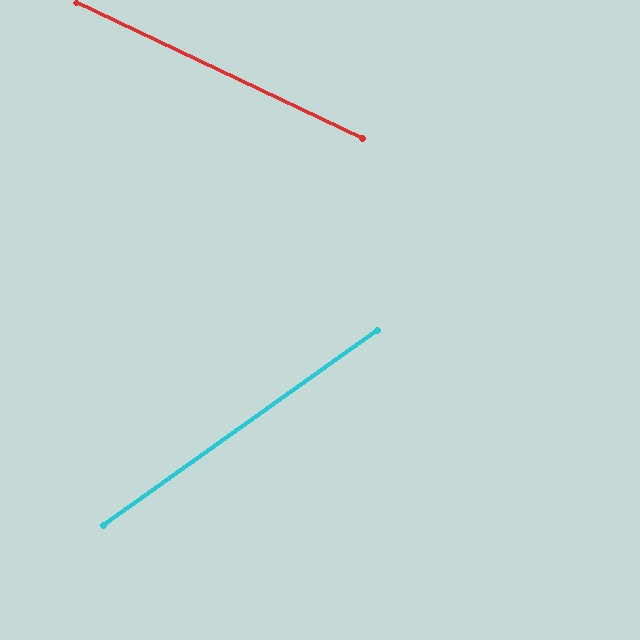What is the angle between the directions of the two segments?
Approximately 61 degrees.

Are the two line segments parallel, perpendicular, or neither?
Neither parallel nor perpendicular — they differ by about 61°.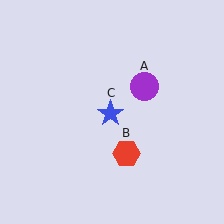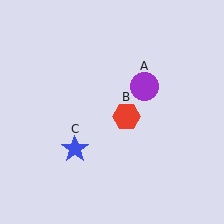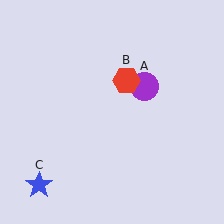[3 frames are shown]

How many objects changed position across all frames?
2 objects changed position: red hexagon (object B), blue star (object C).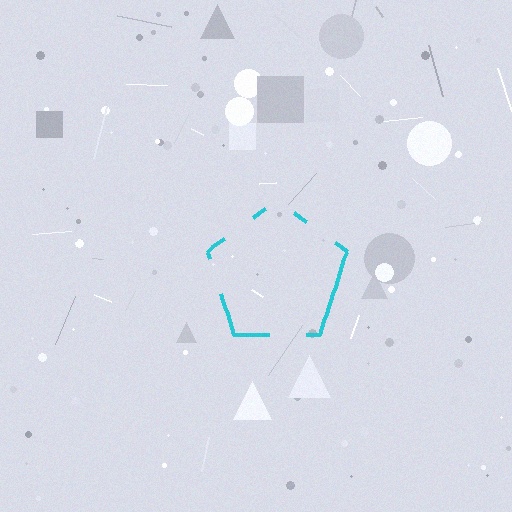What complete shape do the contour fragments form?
The contour fragments form a pentagon.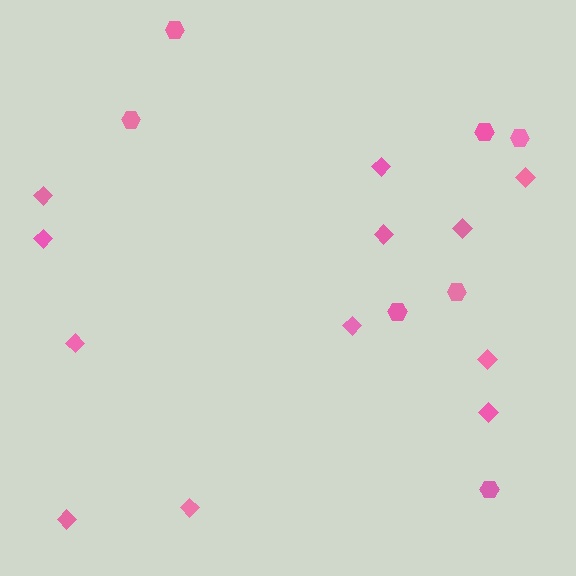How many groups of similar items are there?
There are 2 groups: one group of hexagons (7) and one group of diamonds (12).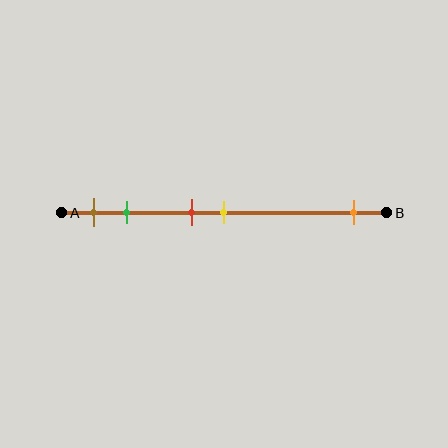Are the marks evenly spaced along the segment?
No, the marks are not evenly spaced.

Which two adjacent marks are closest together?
The red and yellow marks are the closest adjacent pair.